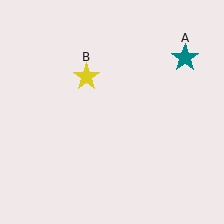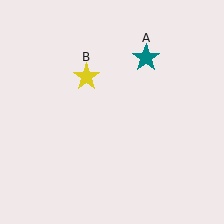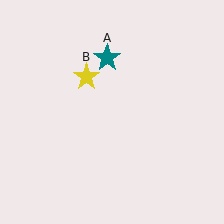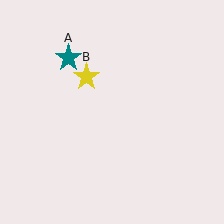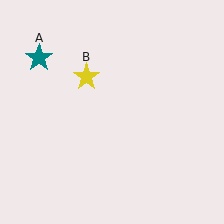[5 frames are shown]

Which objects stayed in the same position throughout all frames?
Yellow star (object B) remained stationary.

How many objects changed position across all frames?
1 object changed position: teal star (object A).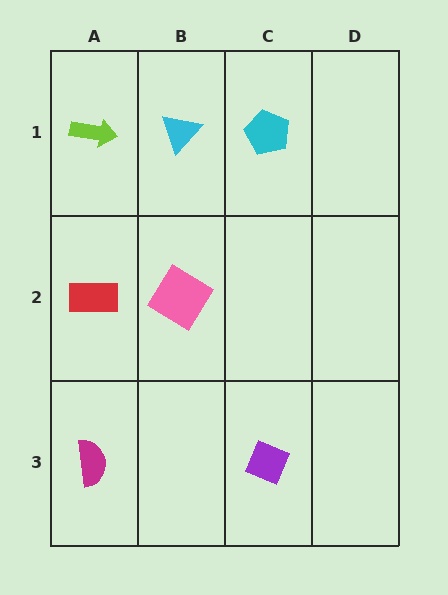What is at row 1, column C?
A cyan pentagon.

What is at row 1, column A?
A lime arrow.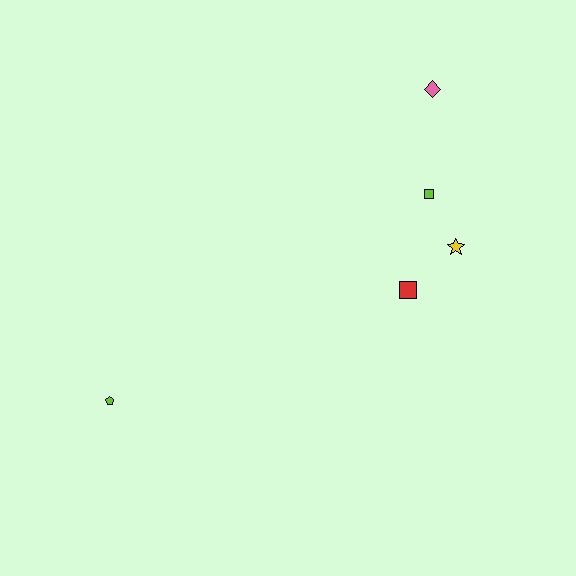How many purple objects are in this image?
There are no purple objects.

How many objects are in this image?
There are 5 objects.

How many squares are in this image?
There are 2 squares.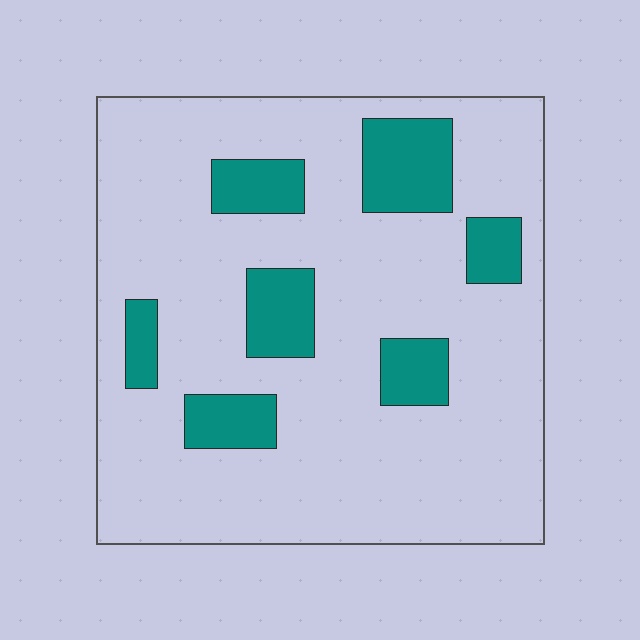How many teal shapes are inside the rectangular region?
7.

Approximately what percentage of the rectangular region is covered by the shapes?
Approximately 20%.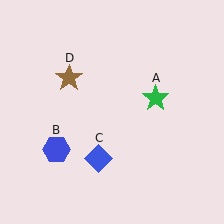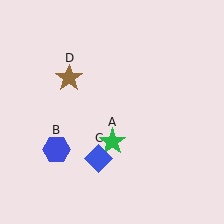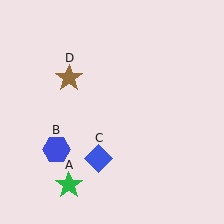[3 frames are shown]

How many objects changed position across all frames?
1 object changed position: green star (object A).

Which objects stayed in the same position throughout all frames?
Blue hexagon (object B) and blue diamond (object C) and brown star (object D) remained stationary.